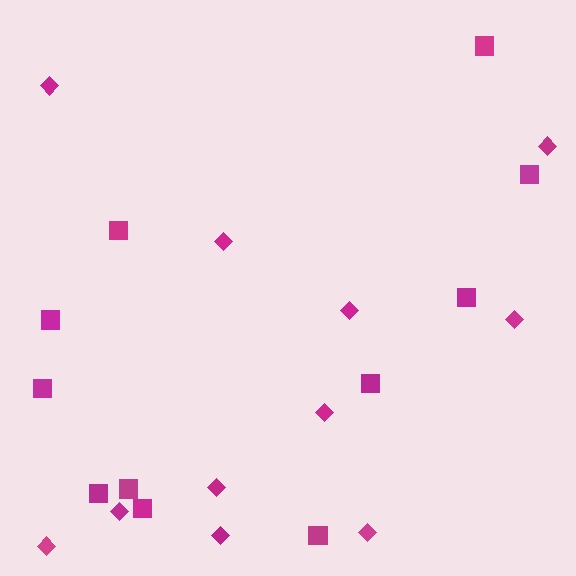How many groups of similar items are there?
There are 2 groups: one group of diamonds (11) and one group of squares (11).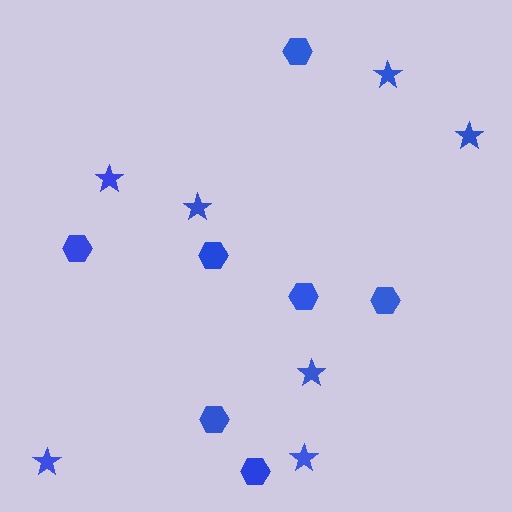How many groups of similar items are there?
There are 2 groups: one group of stars (7) and one group of hexagons (7).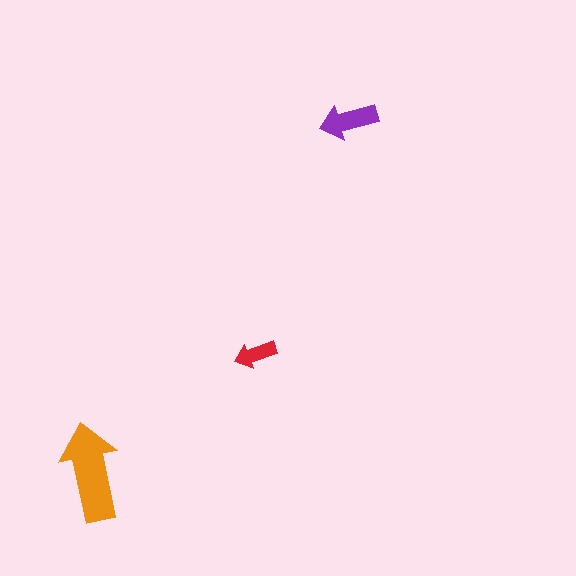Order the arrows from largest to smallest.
the orange one, the purple one, the red one.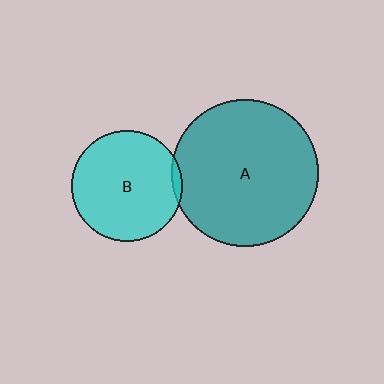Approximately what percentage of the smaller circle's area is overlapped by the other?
Approximately 5%.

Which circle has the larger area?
Circle A (teal).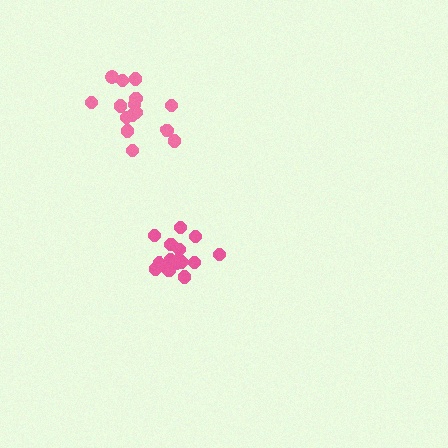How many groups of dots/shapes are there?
There are 2 groups.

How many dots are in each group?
Group 1: 15 dots, Group 2: 15 dots (30 total).